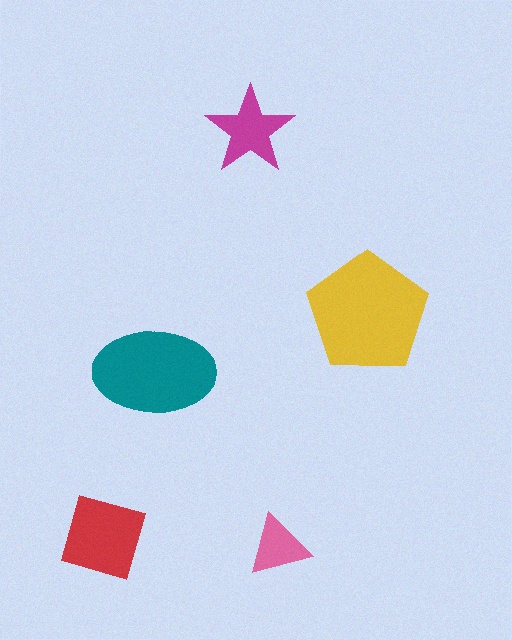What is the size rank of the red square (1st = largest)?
3rd.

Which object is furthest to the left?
The red square is leftmost.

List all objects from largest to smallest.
The yellow pentagon, the teal ellipse, the red square, the magenta star, the pink triangle.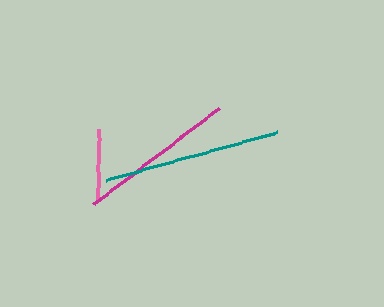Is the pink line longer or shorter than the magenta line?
The magenta line is longer than the pink line.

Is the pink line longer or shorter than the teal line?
The teal line is longer than the pink line.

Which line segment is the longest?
The teal line is the longest at approximately 177 pixels.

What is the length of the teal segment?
The teal segment is approximately 177 pixels long.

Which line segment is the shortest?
The pink line is the shortest at approximately 70 pixels.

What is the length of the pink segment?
The pink segment is approximately 70 pixels long.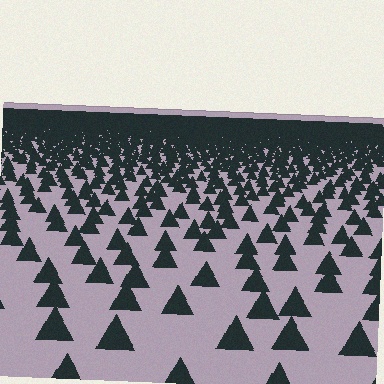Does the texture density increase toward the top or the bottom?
Density increases toward the top.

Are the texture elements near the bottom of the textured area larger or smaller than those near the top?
Larger. Near the bottom, elements are closer to the viewer and appear at a bigger on-screen size.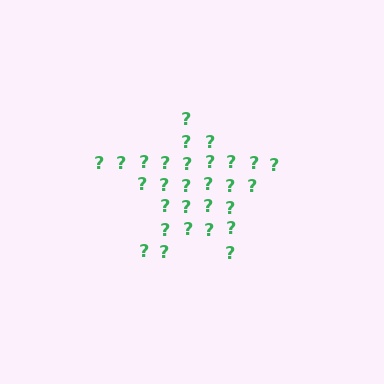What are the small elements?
The small elements are question marks.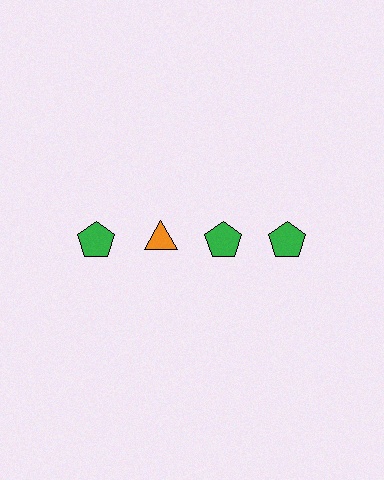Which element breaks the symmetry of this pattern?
The orange triangle in the top row, second from left column breaks the symmetry. All other shapes are green pentagons.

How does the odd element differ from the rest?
It differs in both color (orange instead of green) and shape (triangle instead of pentagon).